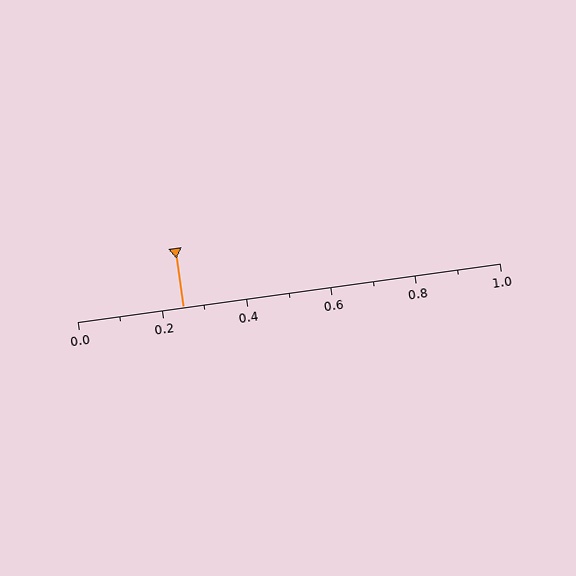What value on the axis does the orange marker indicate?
The marker indicates approximately 0.25.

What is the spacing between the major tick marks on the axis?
The major ticks are spaced 0.2 apart.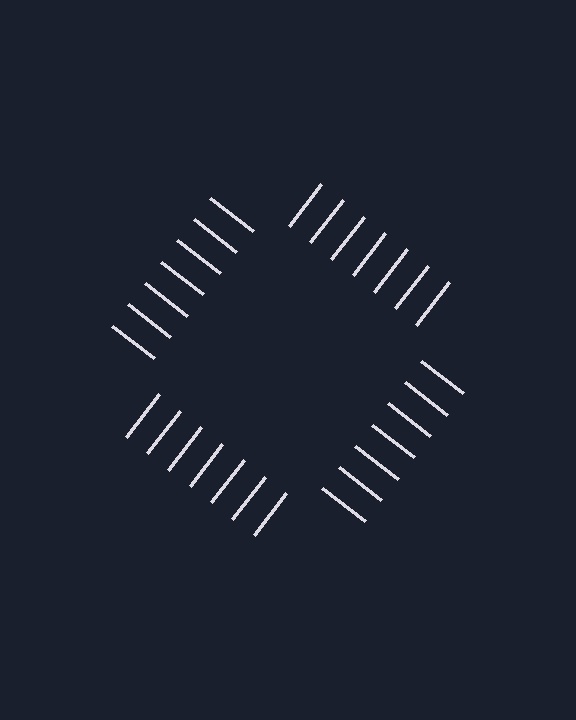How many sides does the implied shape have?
4 sides — the line-ends trace a square.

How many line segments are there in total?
28 — 7 along each of the 4 edges.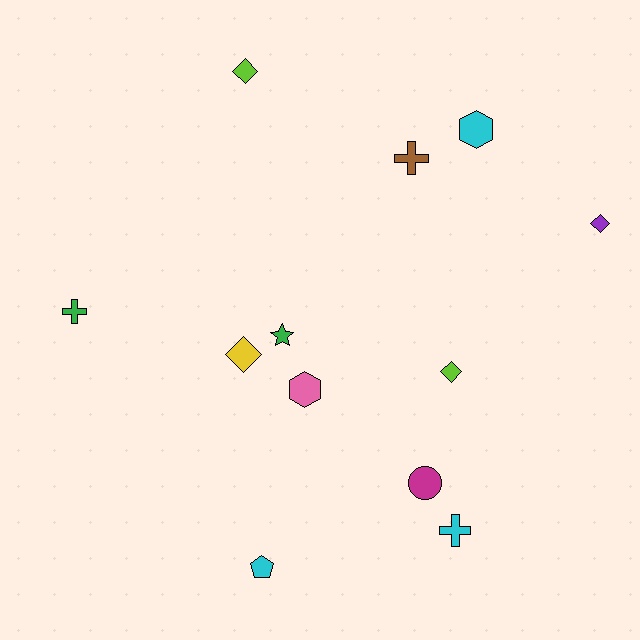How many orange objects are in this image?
There are no orange objects.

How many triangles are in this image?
There are no triangles.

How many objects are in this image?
There are 12 objects.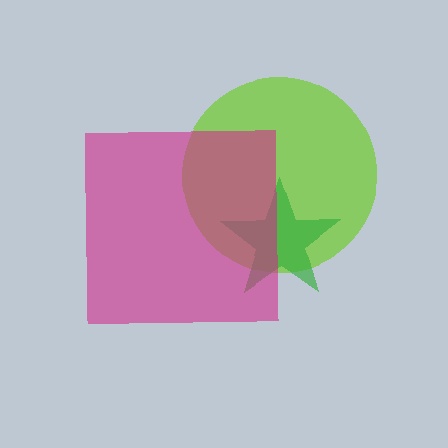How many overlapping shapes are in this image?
There are 3 overlapping shapes in the image.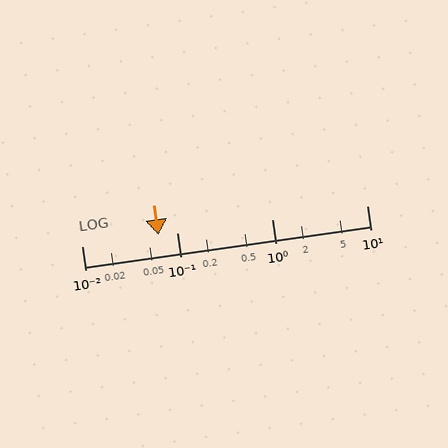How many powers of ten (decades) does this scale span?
The scale spans 3 decades, from 0.01 to 10.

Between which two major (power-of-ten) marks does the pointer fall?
The pointer is between 0.01 and 0.1.